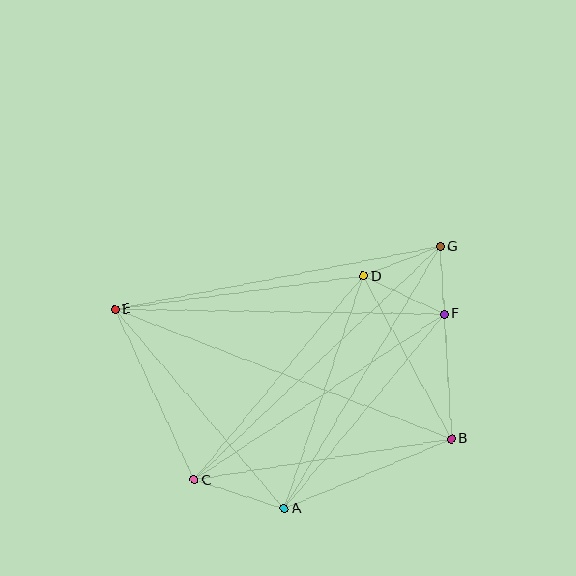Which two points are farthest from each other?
Points B and E are farthest from each other.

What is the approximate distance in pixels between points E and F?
The distance between E and F is approximately 329 pixels.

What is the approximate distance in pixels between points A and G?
The distance between A and G is approximately 305 pixels.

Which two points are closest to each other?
Points F and G are closest to each other.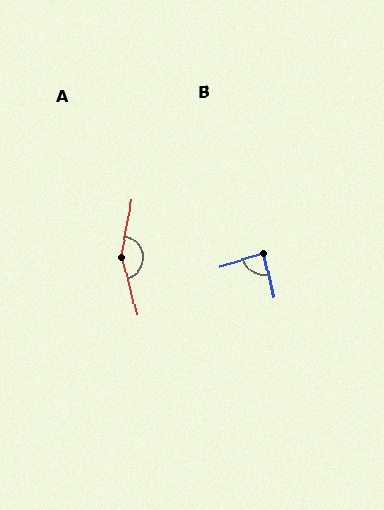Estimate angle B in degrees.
Approximately 86 degrees.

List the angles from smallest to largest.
B (86°), A (154°).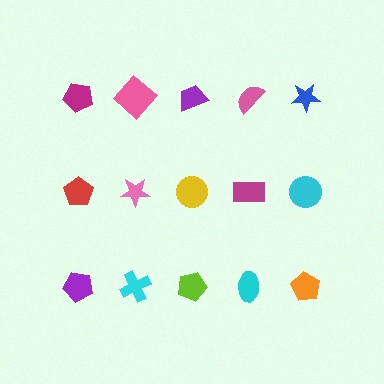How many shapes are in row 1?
5 shapes.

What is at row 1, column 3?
A purple trapezoid.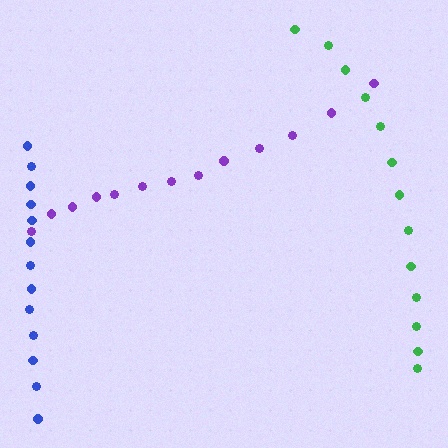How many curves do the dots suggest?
There are 3 distinct paths.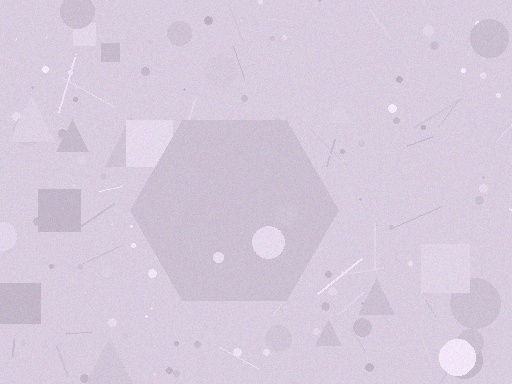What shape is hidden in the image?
A hexagon is hidden in the image.